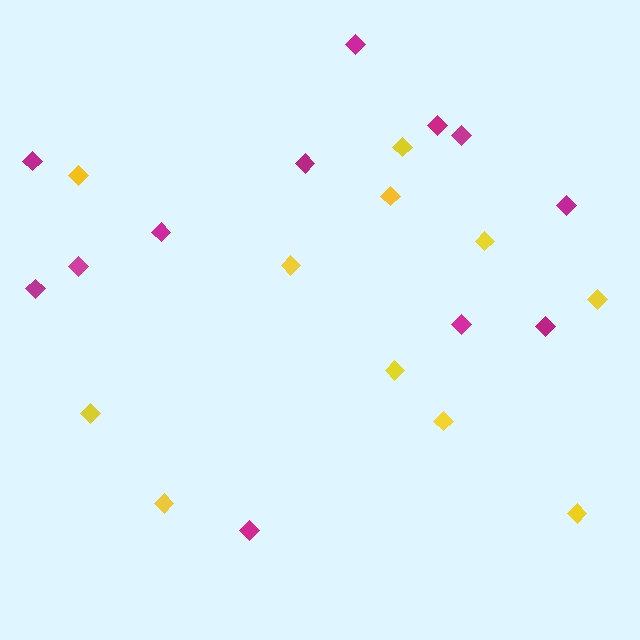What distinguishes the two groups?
There are 2 groups: one group of yellow diamonds (11) and one group of magenta diamonds (12).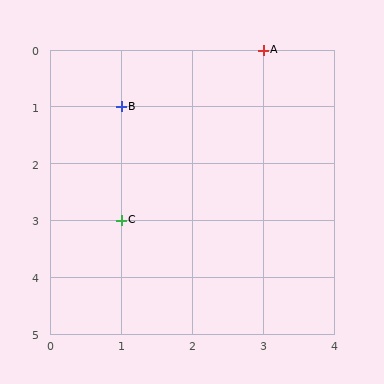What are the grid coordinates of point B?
Point B is at grid coordinates (1, 1).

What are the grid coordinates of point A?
Point A is at grid coordinates (3, 0).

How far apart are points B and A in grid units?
Points B and A are 2 columns and 1 row apart (about 2.2 grid units diagonally).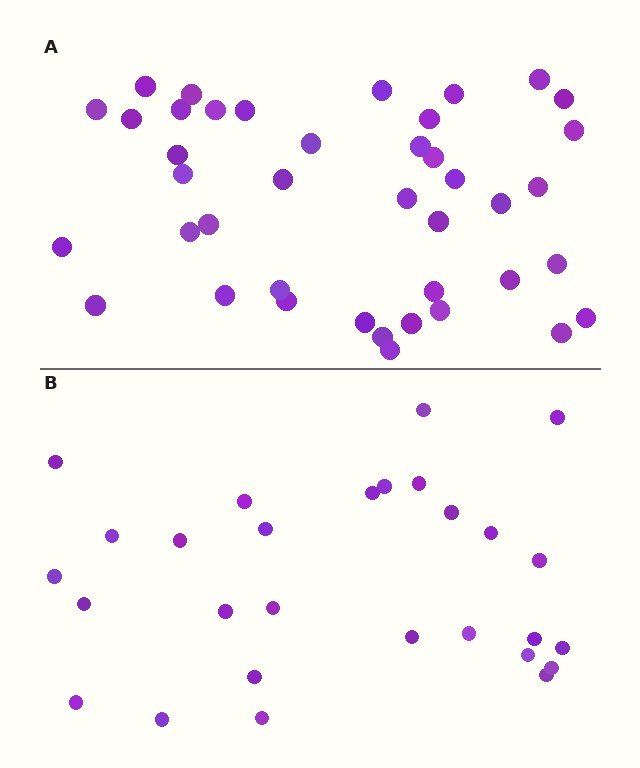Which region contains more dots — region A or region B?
Region A (the top region) has more dots.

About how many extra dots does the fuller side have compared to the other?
Region A has approximately 15 more dots than region B.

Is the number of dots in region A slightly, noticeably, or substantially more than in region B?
Region A has substantially more. The ratio is roughly 1.5 to 1.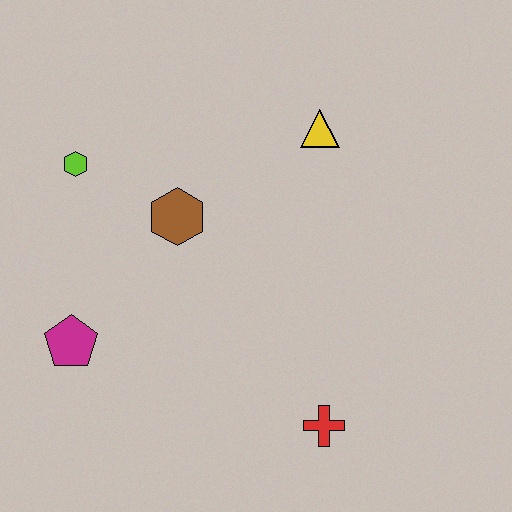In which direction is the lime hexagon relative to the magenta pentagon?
The lime hexagon is above the magenta pentagon.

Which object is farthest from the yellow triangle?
The magenta pentagon is farthest from the yellow triangle.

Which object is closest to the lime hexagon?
The brown hexagon is closest to the lime hexagon.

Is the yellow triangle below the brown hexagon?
No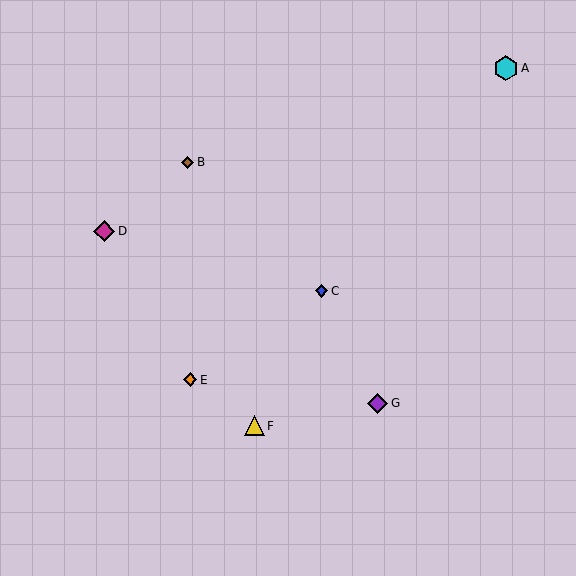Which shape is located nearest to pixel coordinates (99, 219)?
The magenta diamond (labeled D) at (104, 231) is nearest to that location.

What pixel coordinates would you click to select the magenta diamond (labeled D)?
Click at (104, 231) to select the magenta diamond D.